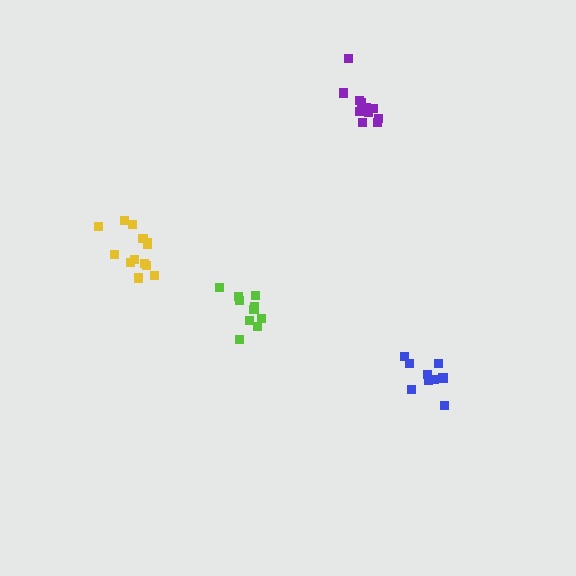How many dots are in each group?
Group 1: 11 dots, Group 2: 9 dots, Group 3: 13 dots, Group 4: 10 dots (43 total).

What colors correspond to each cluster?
The clusters are colored: purple, blue, yellow, lime.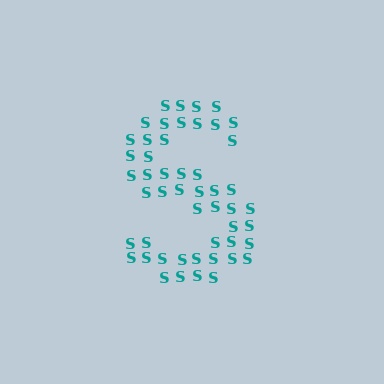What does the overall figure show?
The overall figure shows the letter S.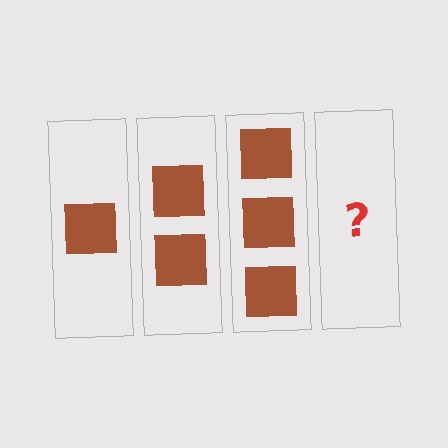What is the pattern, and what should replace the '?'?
The pattern is that each step adds one more square. The '?' should be 4 squares.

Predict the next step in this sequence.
The next step is 4 squares.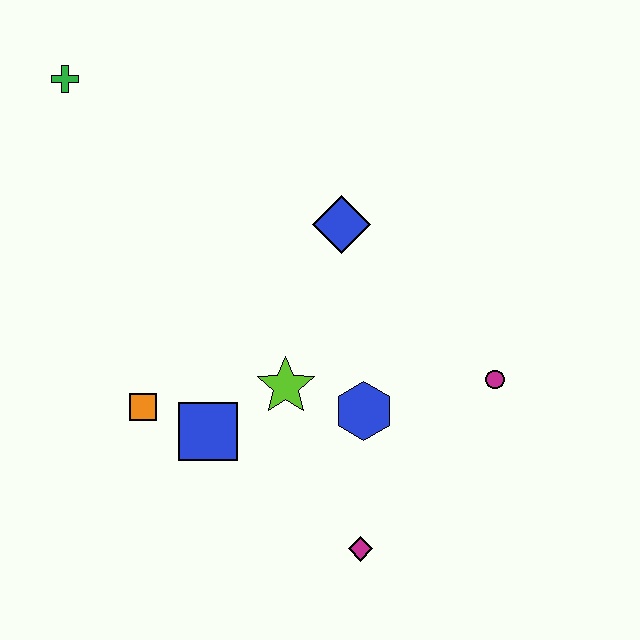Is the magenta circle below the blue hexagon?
No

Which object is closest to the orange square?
The blue square is closest to the orange square.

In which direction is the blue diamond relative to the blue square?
The blue diamond is above the blue square.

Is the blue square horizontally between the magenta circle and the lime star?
No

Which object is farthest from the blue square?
The green cross is farthest from the blue square.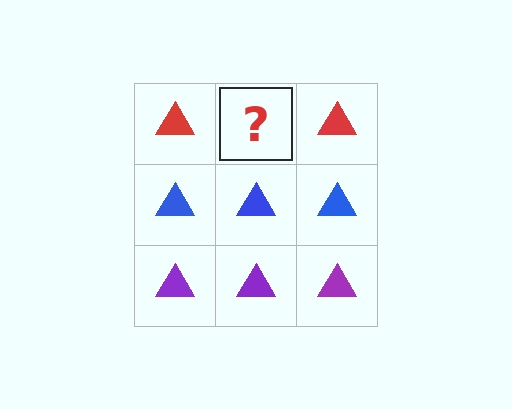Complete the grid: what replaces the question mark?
The question mark should be replaced with a red triangle.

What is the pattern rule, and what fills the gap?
The rule is that each row has a consistent color. The gap should be filled with a red triangle.